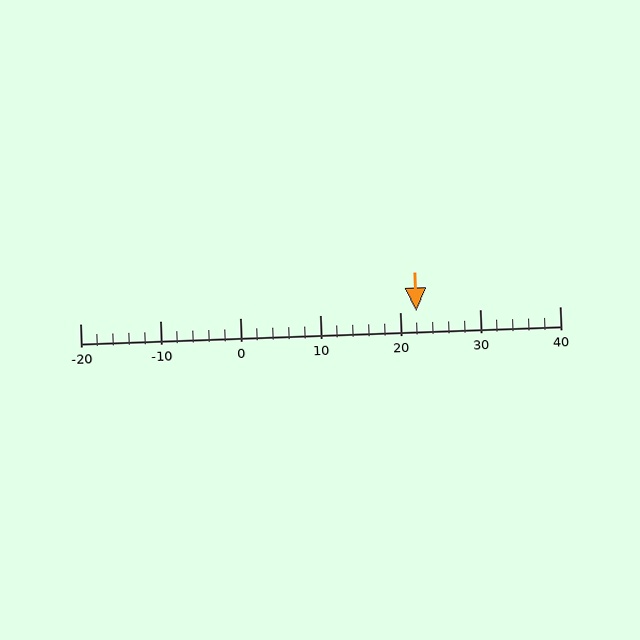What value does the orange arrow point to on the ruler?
The orange arrow points to approximately 22.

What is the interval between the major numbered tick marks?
The major tick marks are spaced 10 units apart.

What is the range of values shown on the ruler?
The ruler shows values from -20 to 40.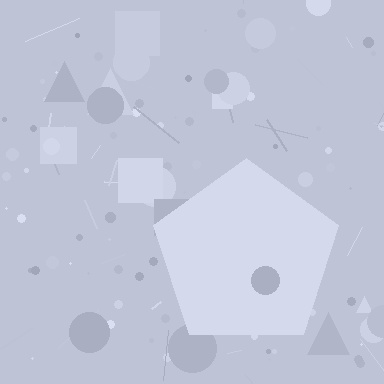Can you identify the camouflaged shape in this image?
The camouflaged shape is a pentagon.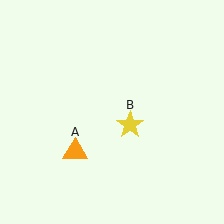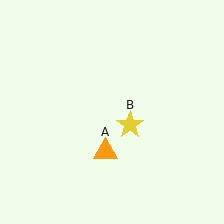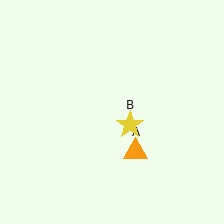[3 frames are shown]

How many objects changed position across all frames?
1 object changed position: orange triangle (object A).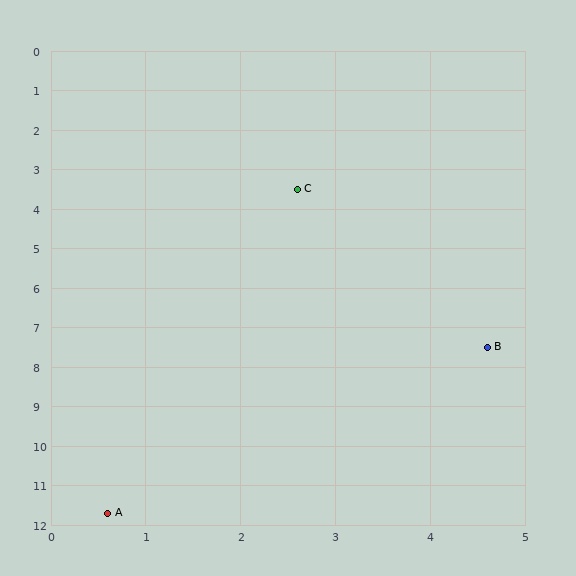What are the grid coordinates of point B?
Point B is at approximately (4.6, 7.5).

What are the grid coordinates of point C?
Point C is at approximately (2.6, 3.5).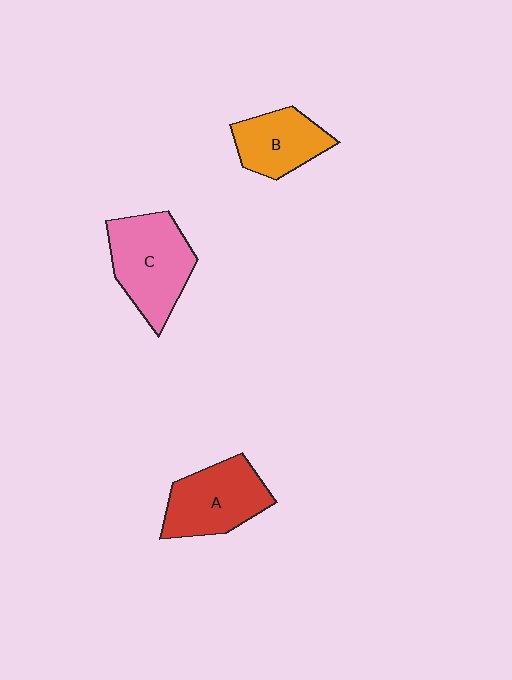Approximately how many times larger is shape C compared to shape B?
Approximately 1.4 times.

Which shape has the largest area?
Shape C (pink).